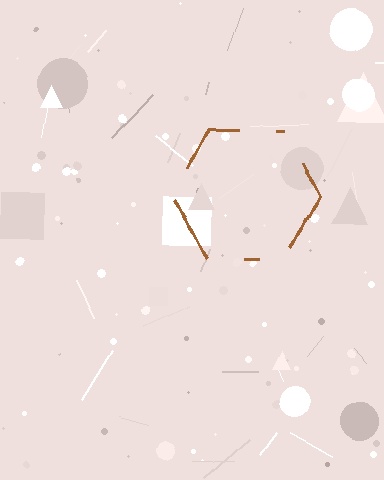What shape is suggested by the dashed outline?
The dashed outline suggests a hexagon.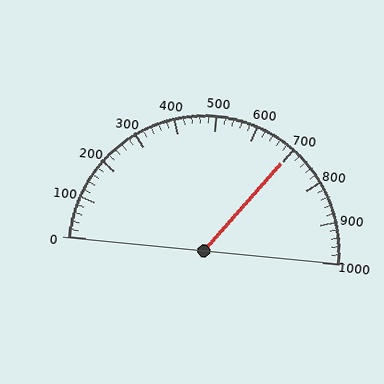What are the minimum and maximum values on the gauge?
The gauge ranges from 0 to 1000.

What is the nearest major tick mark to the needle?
The nearest major tick mark is 700.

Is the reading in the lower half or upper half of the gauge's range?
The reading is in the upper half of the range (0 to 1000).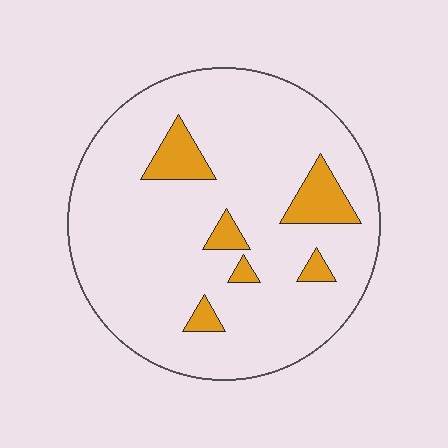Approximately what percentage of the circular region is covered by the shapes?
Approximately 10%.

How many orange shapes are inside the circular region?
6.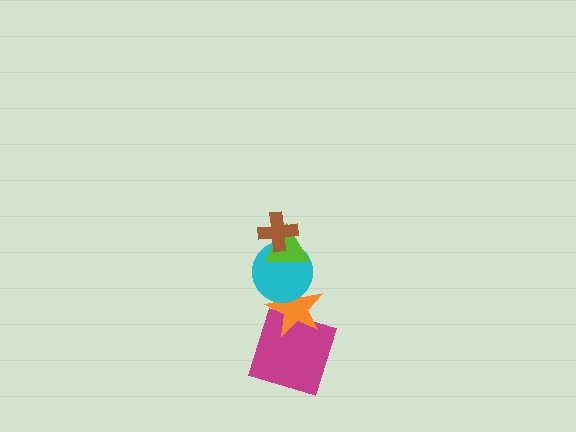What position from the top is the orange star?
The orange star is 4th from the top.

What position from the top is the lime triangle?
The lime triangle is 2nd from the top.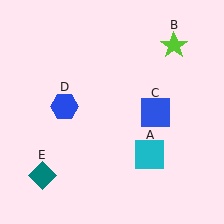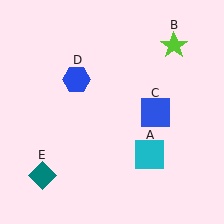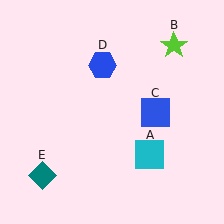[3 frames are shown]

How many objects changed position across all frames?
1 object changed position: blue hexagon (object D).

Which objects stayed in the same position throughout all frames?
Cyan square (object A) and lime star (object B) and blue square (object C) and teal diamond (object E) remained stationary.